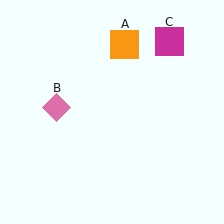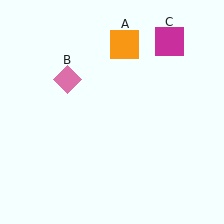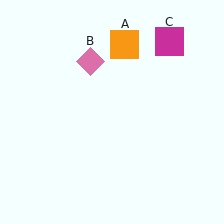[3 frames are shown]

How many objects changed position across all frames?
1 object changed position: pink diamond (object B).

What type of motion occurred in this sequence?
The pink diamond (object B) rotated clockwise around the center of the scene.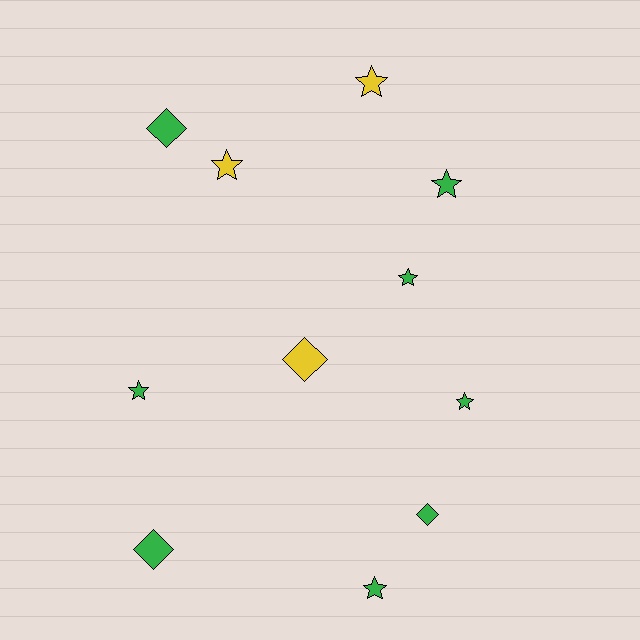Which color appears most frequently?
Green, with 8 objects.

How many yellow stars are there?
There are 2 yellow stars.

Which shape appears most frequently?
Star, with 7 objects.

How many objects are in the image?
There are 11 objects.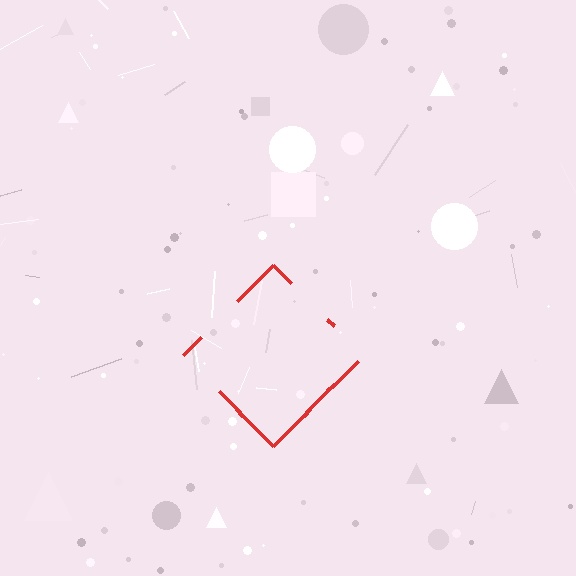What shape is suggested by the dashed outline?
The dashed outline suggests a diamond.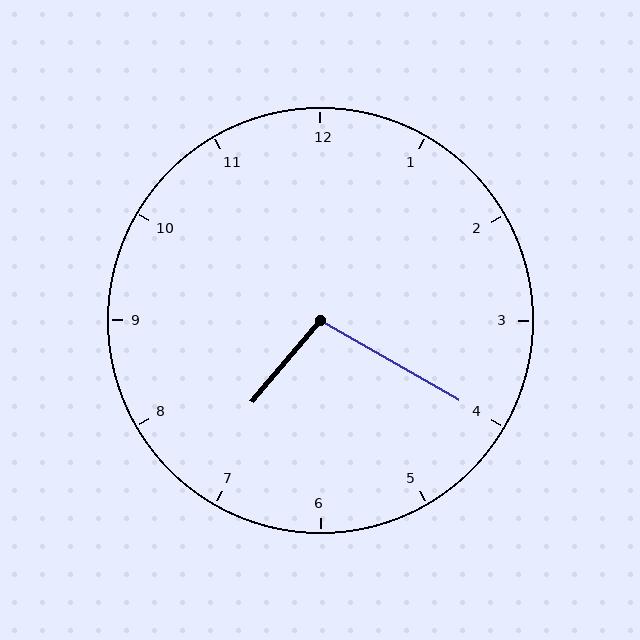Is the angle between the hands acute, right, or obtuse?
It is obtuse.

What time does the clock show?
7:20.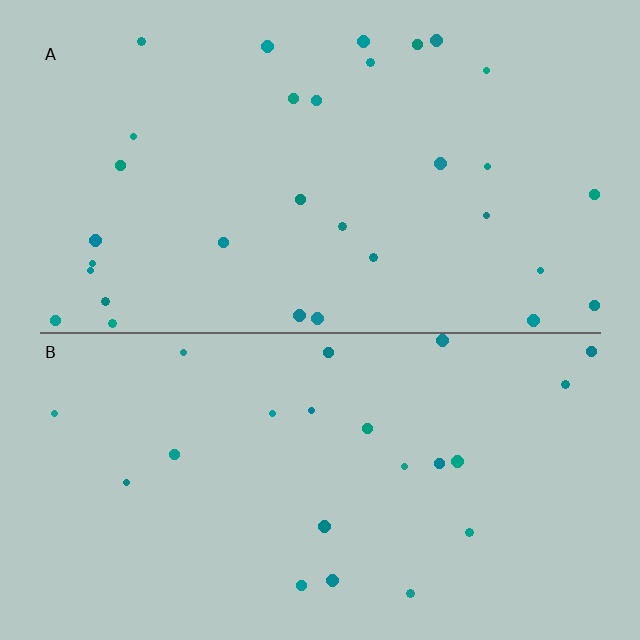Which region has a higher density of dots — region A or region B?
A (the top).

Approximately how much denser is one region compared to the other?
Approximately 1.4× — region A over region B.